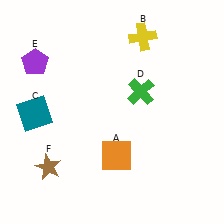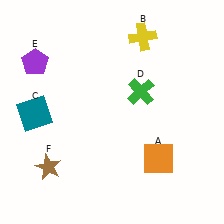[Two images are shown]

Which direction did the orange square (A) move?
The orange square (A) moved right.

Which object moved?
The orange square (A) moved right.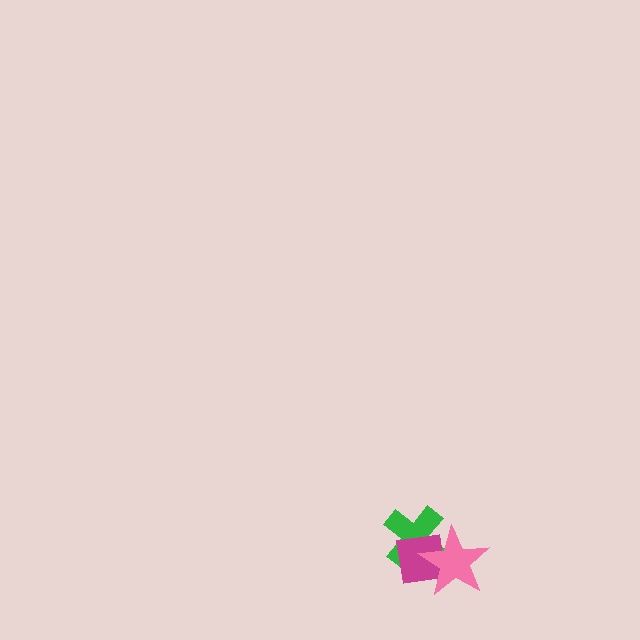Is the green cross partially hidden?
Yes, it is partially covered by another shape.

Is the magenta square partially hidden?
Yes, it is partially covered by another shape.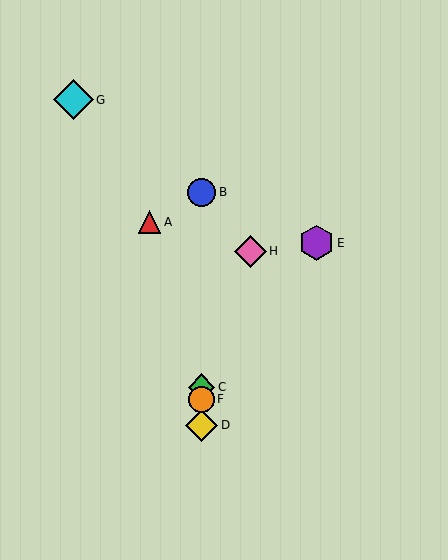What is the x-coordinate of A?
Object A is at x≈150.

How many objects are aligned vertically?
4 objects (B, C, D, F) are aligned vertically.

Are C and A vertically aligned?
No, C is at x≈202 and A is at x≈150.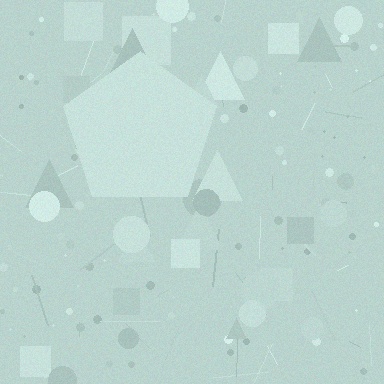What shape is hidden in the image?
A pentagon is hidden in the image.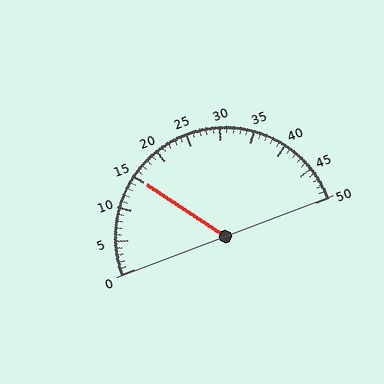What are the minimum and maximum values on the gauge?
The gauge ranges from 0 to 50.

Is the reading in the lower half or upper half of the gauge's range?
The reading is in the lower half of the range (0 to 50).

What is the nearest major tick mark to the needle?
The nearest major tick mark is 15.